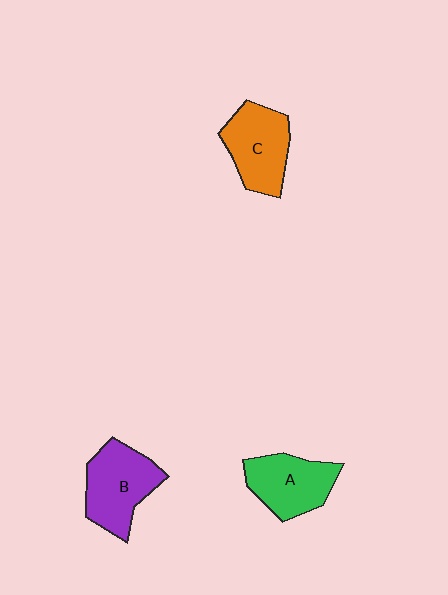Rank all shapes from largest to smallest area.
From largest to smallest: B (purple), C (orange), A (green).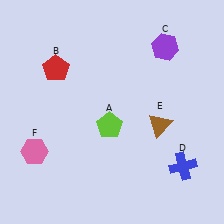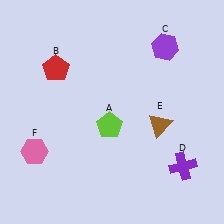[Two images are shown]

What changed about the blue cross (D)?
In Image 1, D is blue. In Image 2, it changed to purple.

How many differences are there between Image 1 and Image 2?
There is 1 difference between the two images.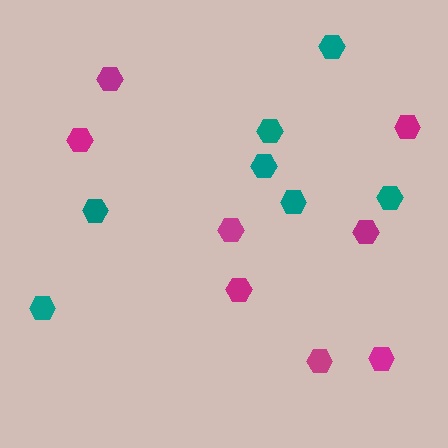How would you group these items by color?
There are 2 groups: one group of magenta hexagons (8) and one group of teal hexagons (7).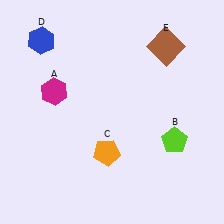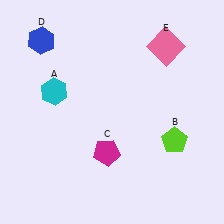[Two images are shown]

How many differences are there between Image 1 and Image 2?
There are 3 differences between the two images.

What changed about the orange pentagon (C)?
In Image 1, C is orange. In Image 2, it changed to magenta.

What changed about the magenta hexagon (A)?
In Image 1, A is magenta. In Image 2, it changed to cyan.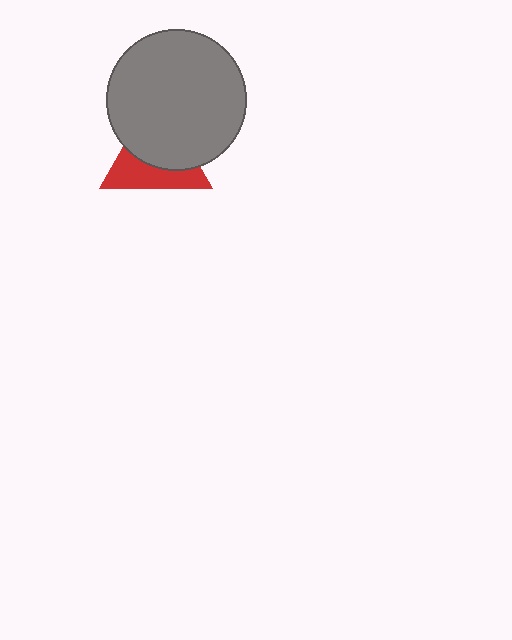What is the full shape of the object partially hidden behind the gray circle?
The partially hidden object is a red triangle.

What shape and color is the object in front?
The object in front is a gray circle.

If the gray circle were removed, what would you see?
You would see the complete red triangle.